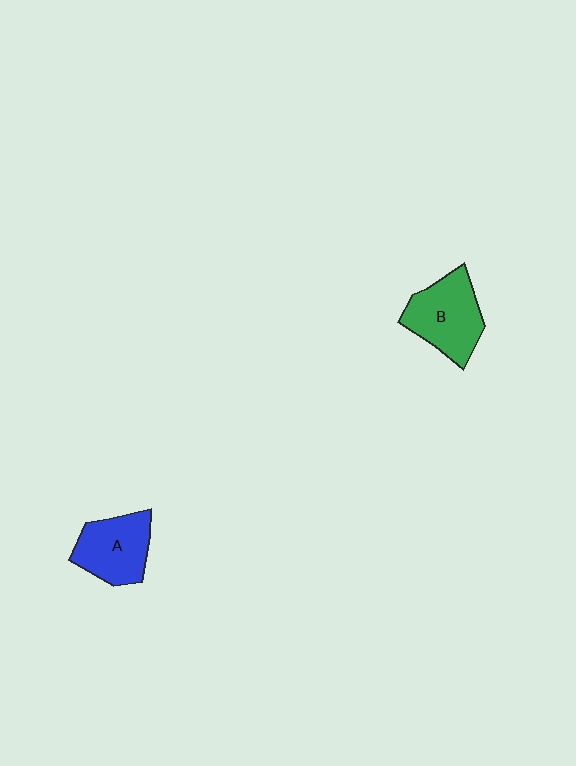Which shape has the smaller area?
Shape A (blue).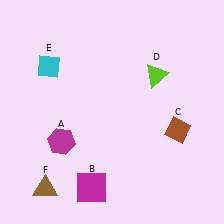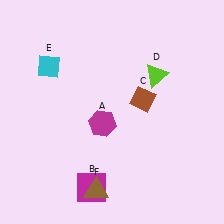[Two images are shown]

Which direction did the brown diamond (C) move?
The brown diamond (C) moved left.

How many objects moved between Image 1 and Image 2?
3 objects moved between the two images.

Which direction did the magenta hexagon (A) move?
The magenta hexagon (A) moved right.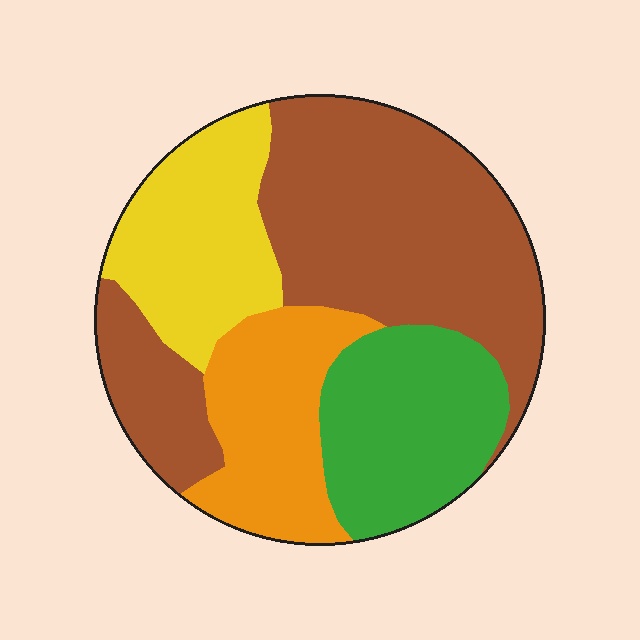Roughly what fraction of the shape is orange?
Orange takes up about one sixth (1/6) of the shape.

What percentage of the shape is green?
Green takes up about one fifth (1/5) of the shape.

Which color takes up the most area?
Brown, at roughly 45%.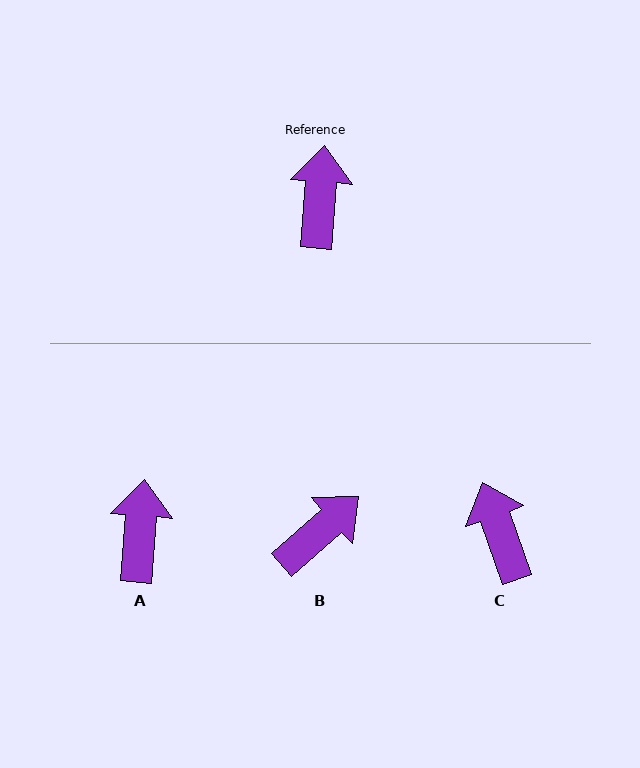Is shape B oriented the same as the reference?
No, it is off by about 44 degrees.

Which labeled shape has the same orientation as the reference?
A.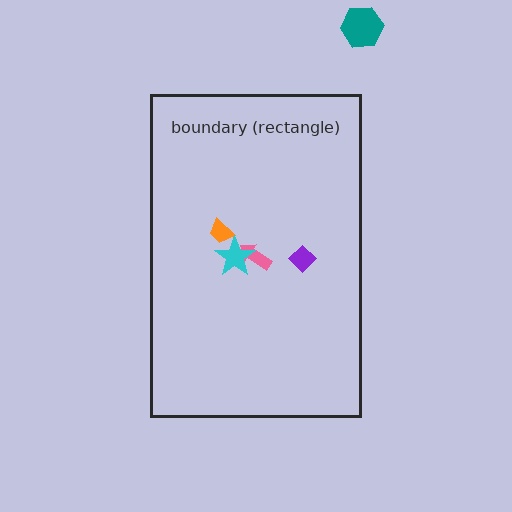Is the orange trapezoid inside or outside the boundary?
Inside.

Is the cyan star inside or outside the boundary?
Inside.